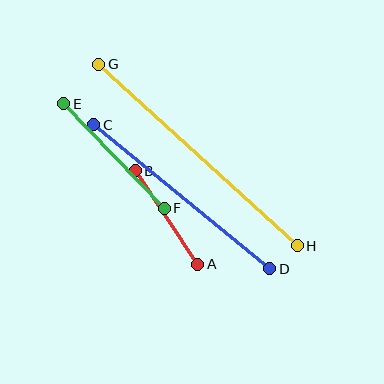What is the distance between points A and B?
The distance is approximately 112 pixels.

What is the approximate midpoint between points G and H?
The midpoint is at approximately (198, 155) pixels.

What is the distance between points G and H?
The distance is approximately 269 pixels.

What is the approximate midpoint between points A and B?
The midpoint is at approximately (166, 218) pixels.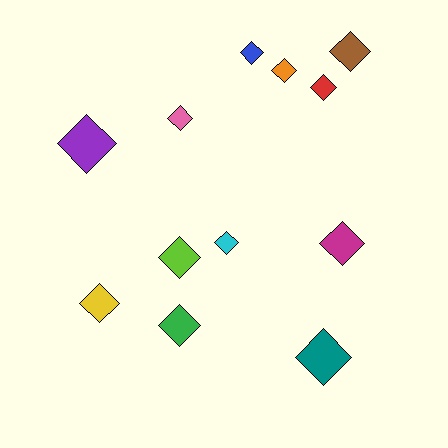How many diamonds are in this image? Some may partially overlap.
There are 12 diamonds.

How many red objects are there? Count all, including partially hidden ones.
There is 1 red object.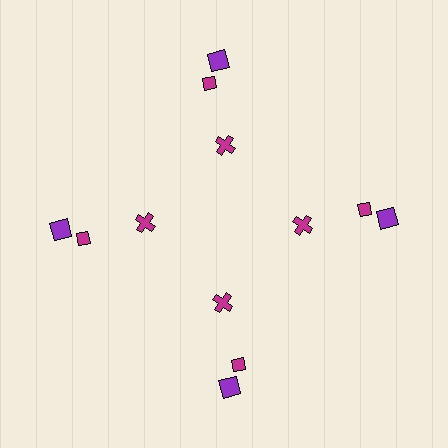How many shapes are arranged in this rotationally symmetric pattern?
There are 12 shapes, arranged in 4 groups of 3.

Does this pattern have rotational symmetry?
Yes, this pattern has 4-fold rotational symmetry. It looks the same after rotating 90 degrees around the center.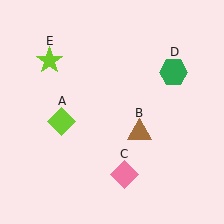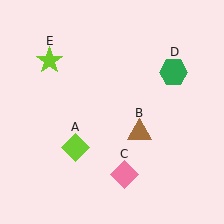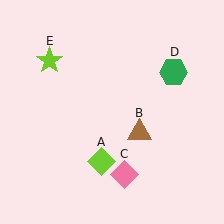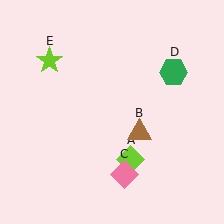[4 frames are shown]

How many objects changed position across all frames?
1 object changed position: lime diamond (object A).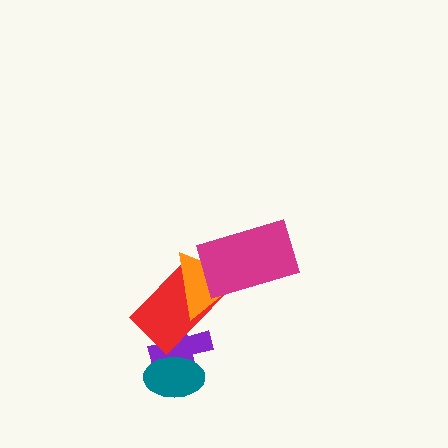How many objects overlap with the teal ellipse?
1 object overlaps with the teal ellipse.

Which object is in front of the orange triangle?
The magenta rectangle is in front of the orange triangle.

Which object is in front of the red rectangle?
The orange triangle is in front of the red rectangle.